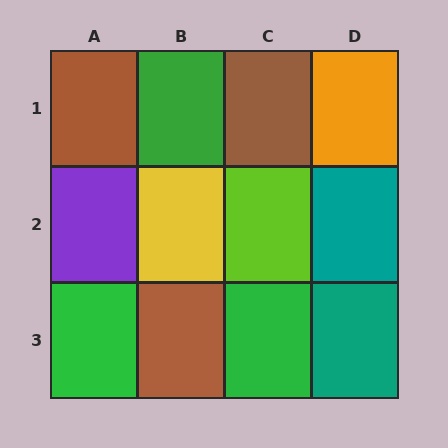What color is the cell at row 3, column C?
Green.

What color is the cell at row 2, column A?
Purple.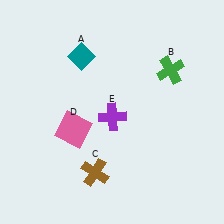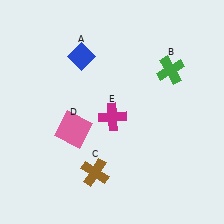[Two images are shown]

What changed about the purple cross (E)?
In Image 1, E is purple. In Image 2, it changed to magenta.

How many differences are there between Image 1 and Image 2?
There are 2 differences between the two images.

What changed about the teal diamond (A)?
In Image 1, A is teal. In Image 2, it changed to blue.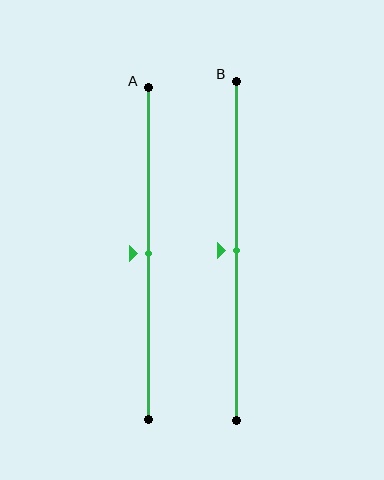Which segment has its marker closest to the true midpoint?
Segment A has its marker closest to the true midpoint.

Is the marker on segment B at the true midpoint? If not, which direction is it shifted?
Yes, the marker on segment B is at the true midpoint.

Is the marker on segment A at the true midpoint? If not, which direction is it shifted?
Yes, the marker on segment A is at the true midpoint.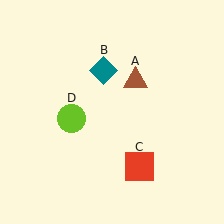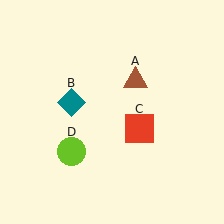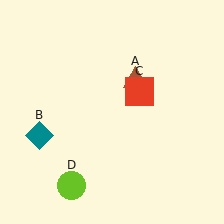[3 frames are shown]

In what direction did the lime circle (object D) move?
The lime circle (object D) moved down.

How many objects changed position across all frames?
3 objects changed position: teal diamond (object B), red square (object C), lime circle (object D).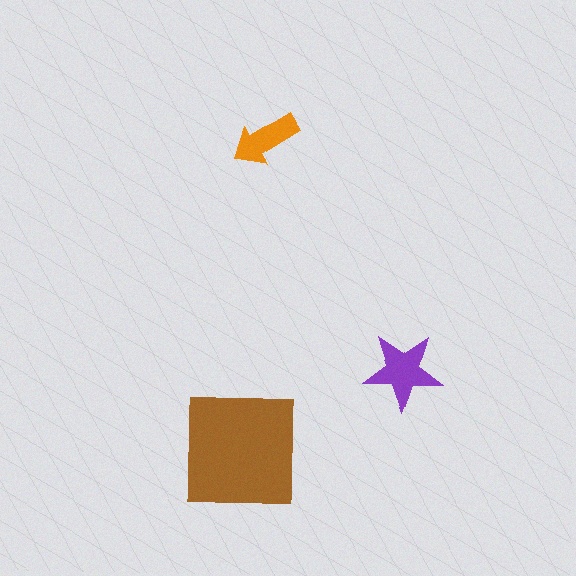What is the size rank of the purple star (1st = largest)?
2nd.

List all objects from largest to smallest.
The brown square, the purple star, the orange arrow.